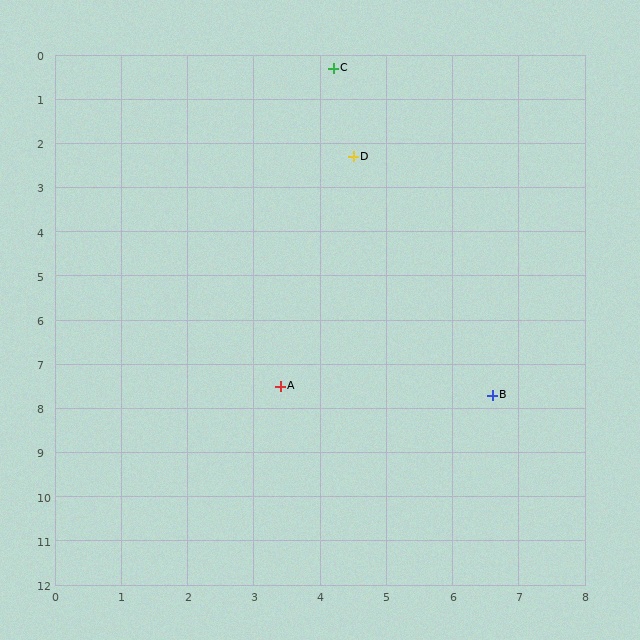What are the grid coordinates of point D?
Point D is at approximately (4.5, 2.3).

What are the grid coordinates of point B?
Point B is at approximately (6.6, 7.7).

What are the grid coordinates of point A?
Point A is at approximately (3.4, 7.5).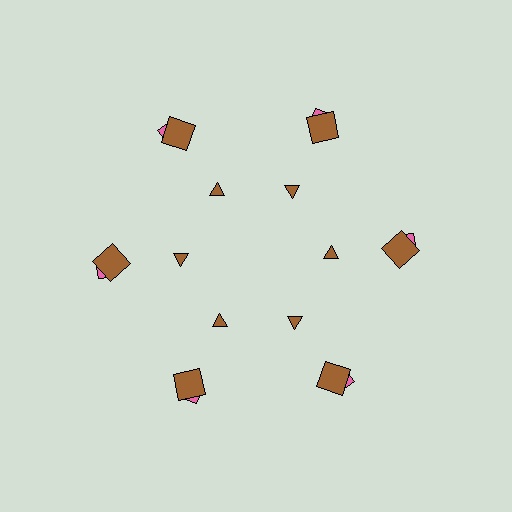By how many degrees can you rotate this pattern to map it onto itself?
The pattern maps onto itself every 60 degrees of rotation.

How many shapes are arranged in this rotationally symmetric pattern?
There are 18 shapes, arranged in 6 groups of 3.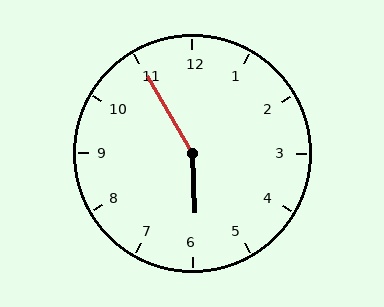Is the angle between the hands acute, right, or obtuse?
It is obtuse.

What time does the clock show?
5:55.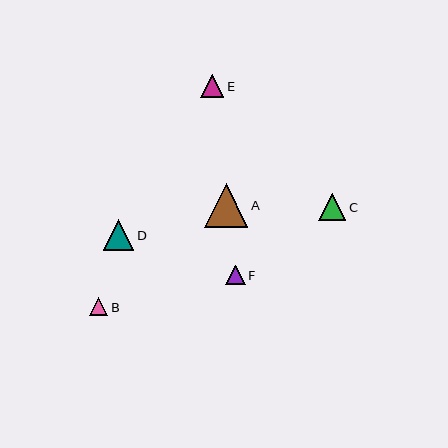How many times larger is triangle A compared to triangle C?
Triangle A is approximately 1.6 times the size of triangle C.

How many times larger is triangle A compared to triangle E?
Triangle A is approximately 1.9 times the size of triangle E.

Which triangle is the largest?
Triangle A is the largest with a size of approximately 44 pixels.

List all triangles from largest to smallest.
From largest to smallest: A, D, C, E, F, B.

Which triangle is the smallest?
Triangle B is the smallest with a size of approximately 18 pixels.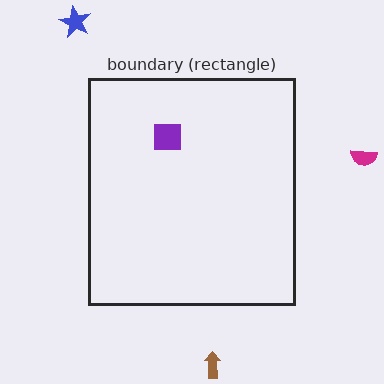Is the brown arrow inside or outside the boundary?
Outside.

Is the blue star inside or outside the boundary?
Outside.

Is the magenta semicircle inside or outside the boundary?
Outside.